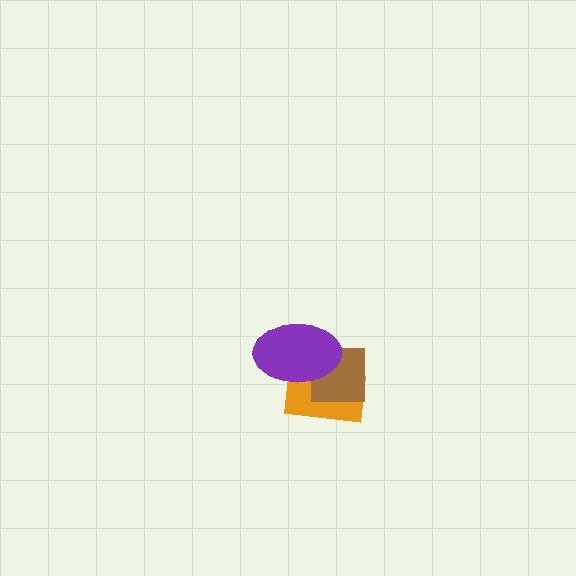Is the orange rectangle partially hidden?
Yes, it is partially covered by another shape.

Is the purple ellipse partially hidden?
No, no other shape covers it.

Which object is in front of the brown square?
The purple ellipse is in front of the brown square.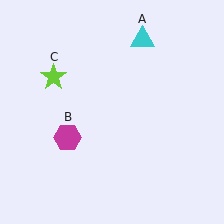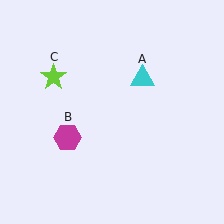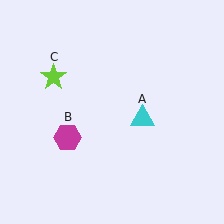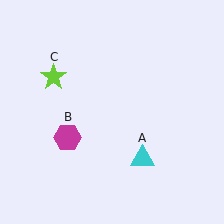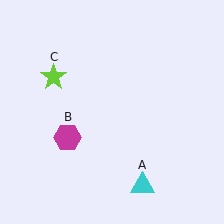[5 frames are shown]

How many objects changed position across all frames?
1 object changed position: cyan triangle (object A).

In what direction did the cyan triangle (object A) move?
The cyan triangle (object A) moved down.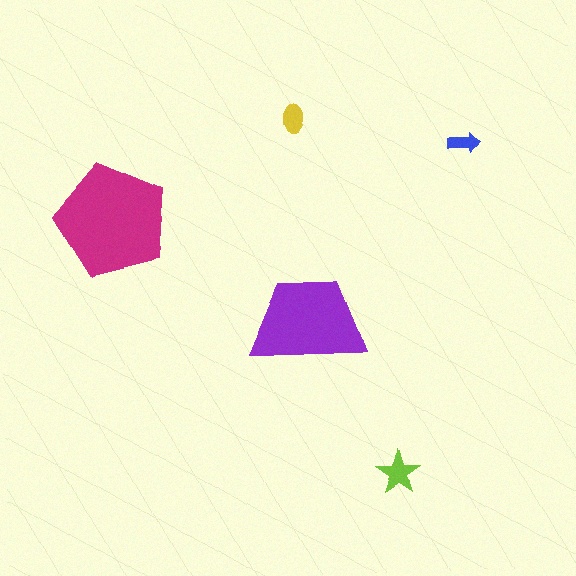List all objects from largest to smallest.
The magenta pentagon, the purple trapezoid, the lime star, the yellow ellipse, the blue arrow.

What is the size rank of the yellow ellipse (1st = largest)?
4th.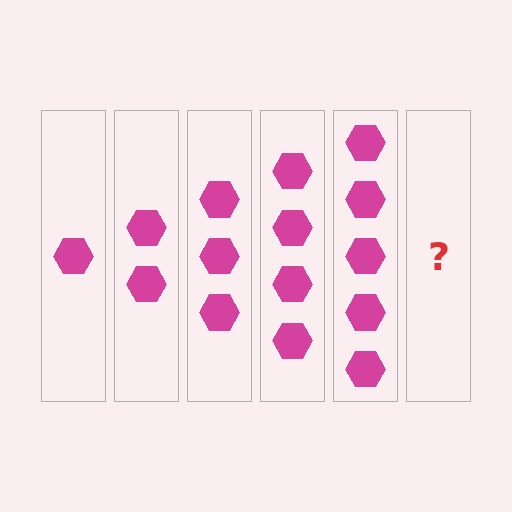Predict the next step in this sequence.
The next step is 6 hexagons.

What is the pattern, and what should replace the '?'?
The pattern is that each step adds one more hexagon. The '?' should be 6 hexagons.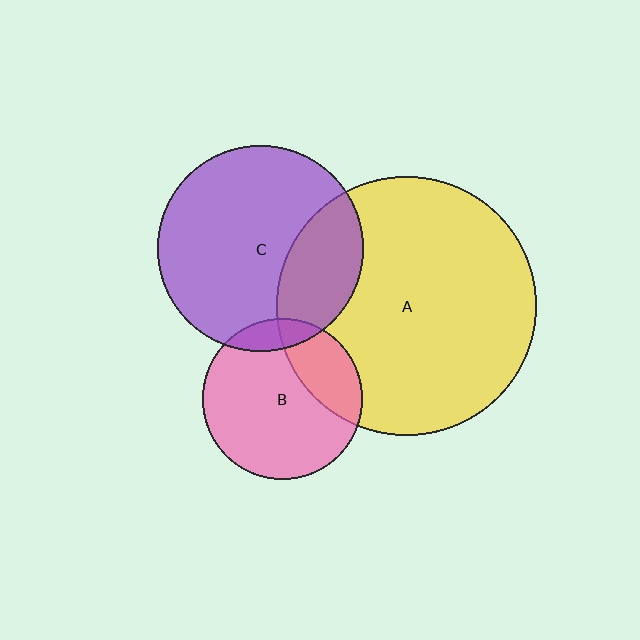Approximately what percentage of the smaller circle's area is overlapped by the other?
Approximately 25%.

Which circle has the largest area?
Circle A (yellow).